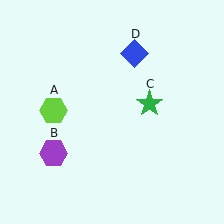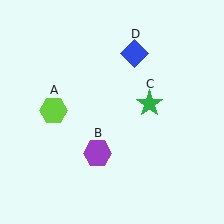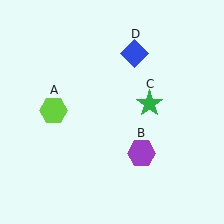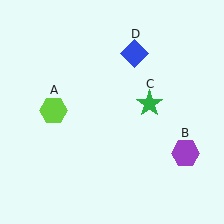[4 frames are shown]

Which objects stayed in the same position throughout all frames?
Lime hexagon (object A) and green star (object C) and blue diamond (object D) remained stationary.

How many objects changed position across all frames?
1 object changed position: purple hexagon (object B).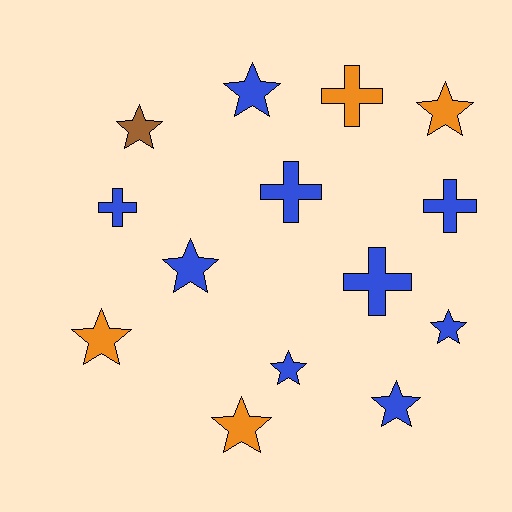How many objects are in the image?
There are 14 objects.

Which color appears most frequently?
Blue, with 9 objects.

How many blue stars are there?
There are 5 blue stars.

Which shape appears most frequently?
Star, with 9 objects.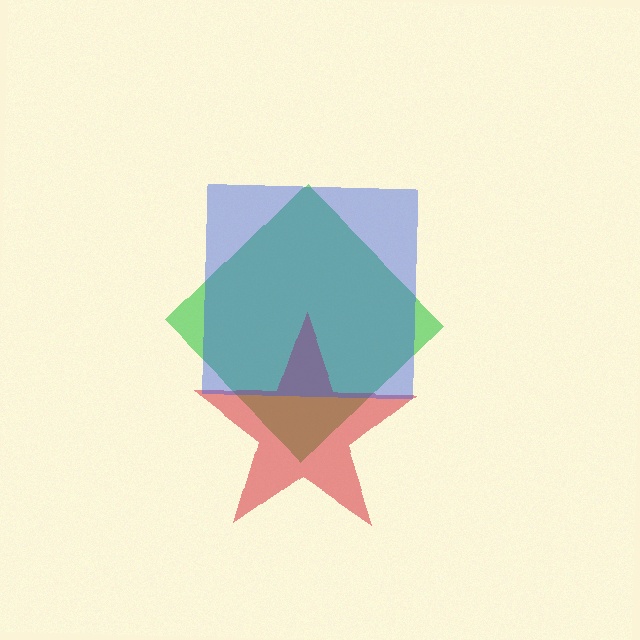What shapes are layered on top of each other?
The layered shapes are: a green diamond, a red star, a blue square.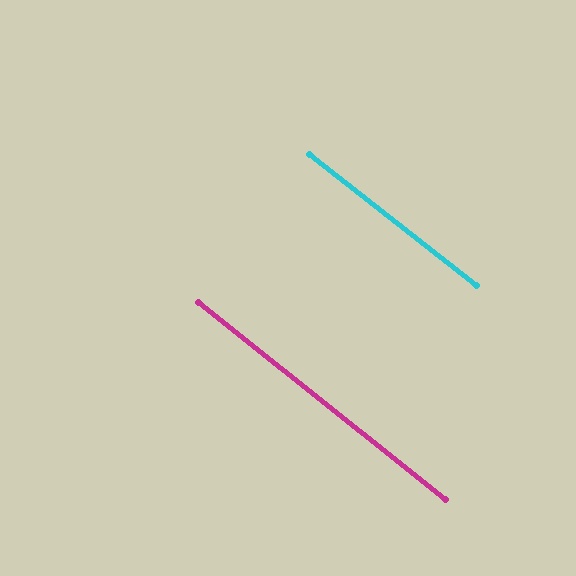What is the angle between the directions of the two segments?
Approximately 0 degrees.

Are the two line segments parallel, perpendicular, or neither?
Parallel — their directions differ by only 0.5°.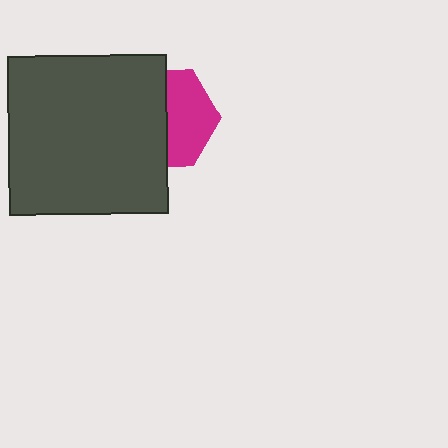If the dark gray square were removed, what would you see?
You would see the complete magenta hexagon.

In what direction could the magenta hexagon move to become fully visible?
The magenta hexagon could move right. That would shift it out from behind the dark gray square entirely.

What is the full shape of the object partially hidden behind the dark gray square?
The partially hidden object is a magenta hexagon.